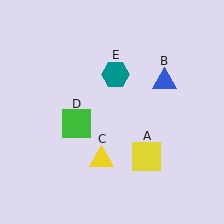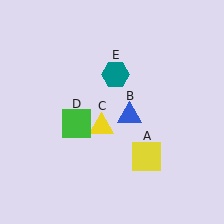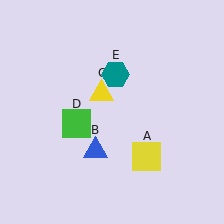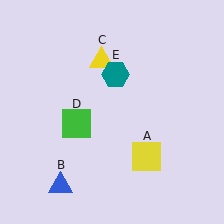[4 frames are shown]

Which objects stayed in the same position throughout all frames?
Yellow square (object A) and green square (object D) and teal hexagon (object E) remained stationary.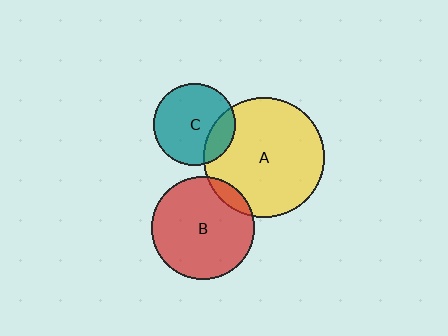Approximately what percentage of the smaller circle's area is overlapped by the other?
Approximately 10%.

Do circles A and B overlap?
Yes.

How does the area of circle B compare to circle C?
Approximately 1.6 times.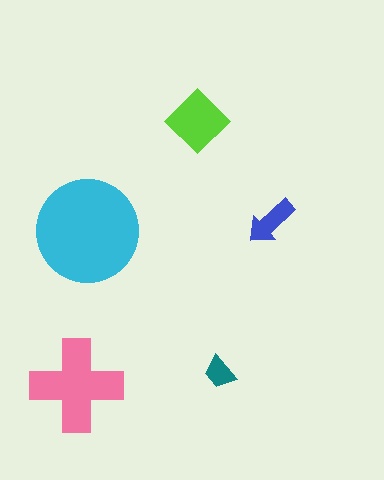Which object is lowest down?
The pink cross is bottommost.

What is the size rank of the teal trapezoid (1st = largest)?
5th.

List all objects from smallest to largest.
The teal trapezoid, the blue arrow, the lime diamond, the pink cross, the cyan circle.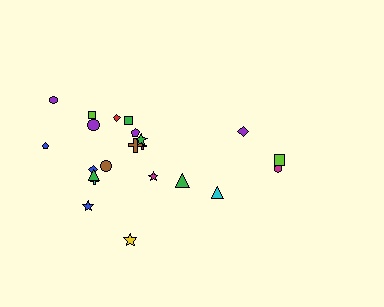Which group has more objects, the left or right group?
The left group.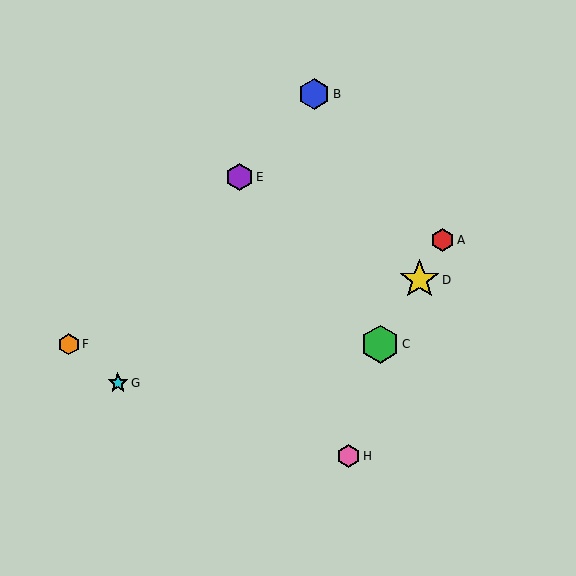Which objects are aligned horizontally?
Objects C, F are aligned horizontally.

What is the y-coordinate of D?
Object D is at y≈280.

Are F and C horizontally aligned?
Yes, both are at y≈344.